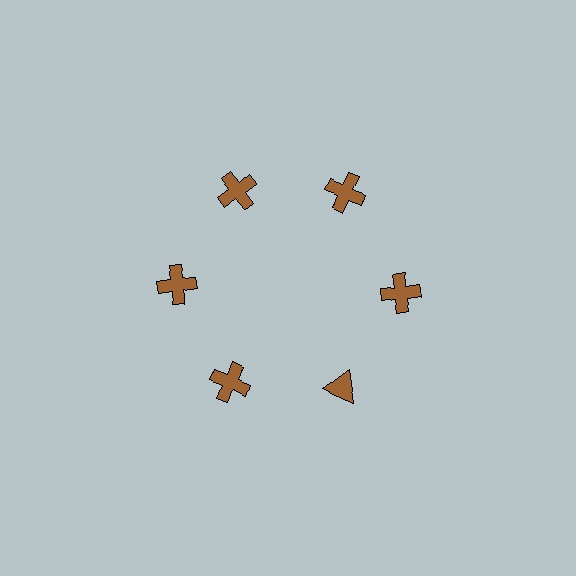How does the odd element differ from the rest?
It has a different shape: triangle instead of cross.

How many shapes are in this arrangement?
There are 6 shapes arranged in a ring pattern.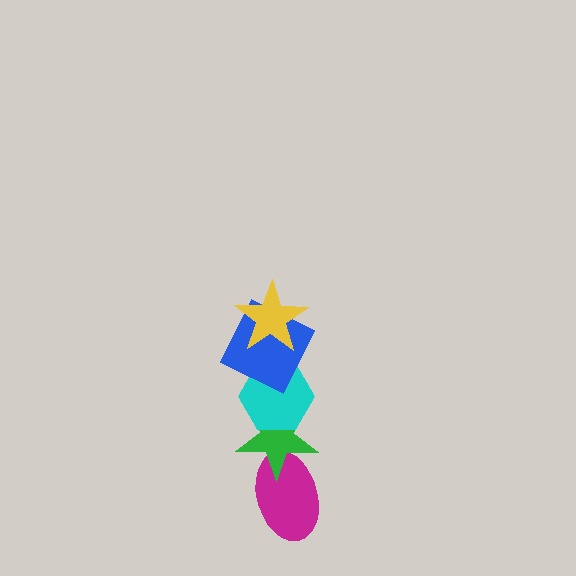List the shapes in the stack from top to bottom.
From top to bottom: the yellow star, the blue square, the cyan hexagon, the green star, the magenta ellipse.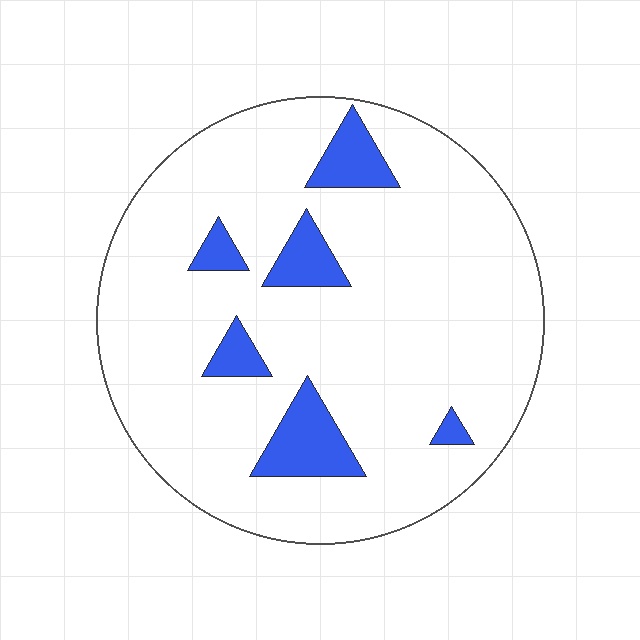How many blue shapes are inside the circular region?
6.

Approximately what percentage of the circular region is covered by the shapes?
Approximately 10%.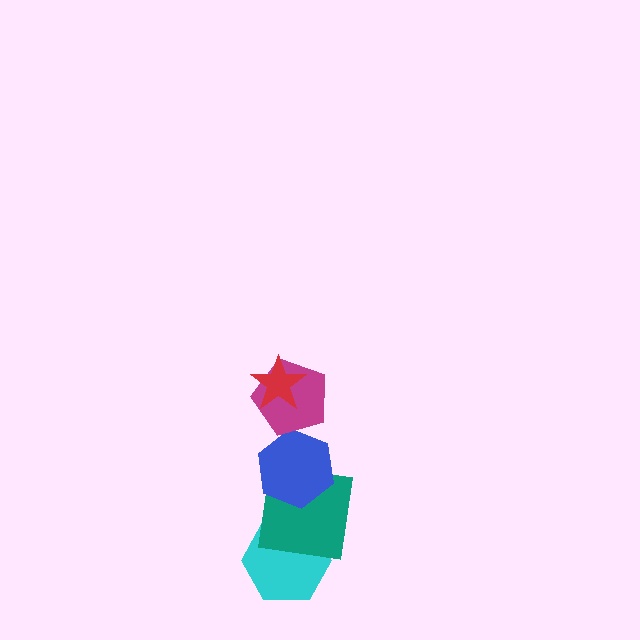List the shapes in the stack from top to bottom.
From top to bottom: the red star, the magenta pentagon, the blue hexagon, the teal square, the cyan hexagon.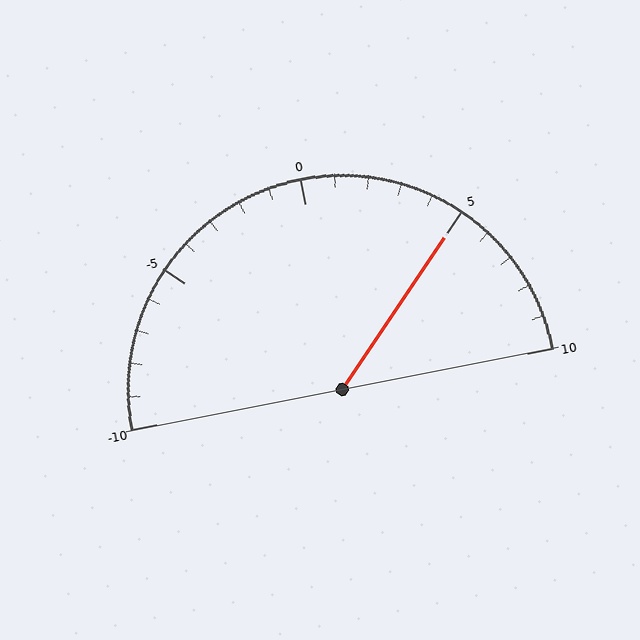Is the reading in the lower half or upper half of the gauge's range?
The reading is in the upper half of the range (-10 to 10).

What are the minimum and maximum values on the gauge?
The gauge ranges from -10 to 10.